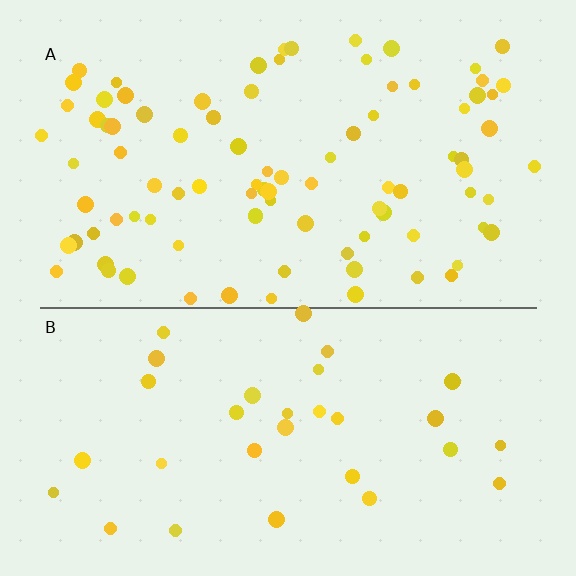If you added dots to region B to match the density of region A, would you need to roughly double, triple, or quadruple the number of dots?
Approximately triple.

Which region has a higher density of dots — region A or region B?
A (the top).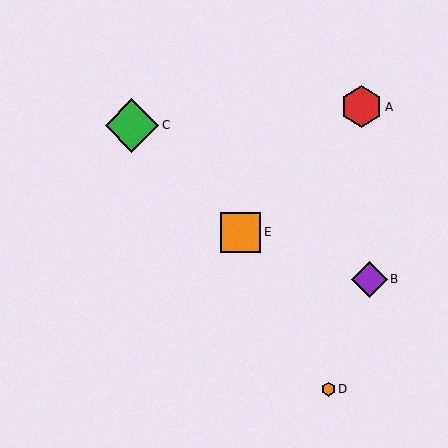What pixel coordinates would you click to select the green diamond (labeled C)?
Click at (132, 126) to select the green diamond C.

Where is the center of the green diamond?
The center of the green diamond is at (132, 126).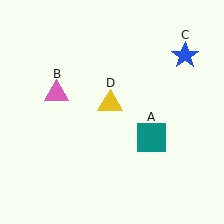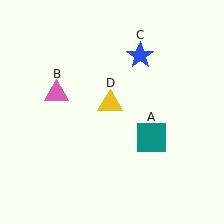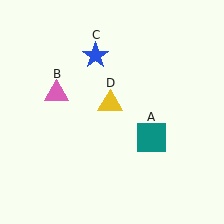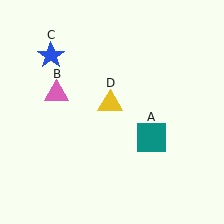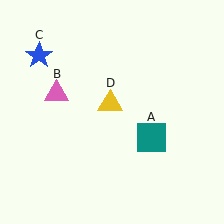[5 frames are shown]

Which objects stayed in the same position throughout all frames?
Teal square (object A) and pink triangle (object B) and yellow triangle (object D) remained stationary.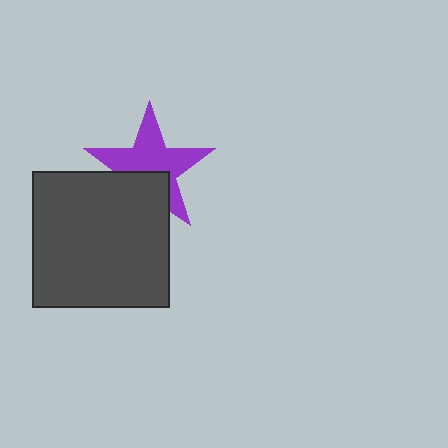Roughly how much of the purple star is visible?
Most of it is visible (roughly 67%).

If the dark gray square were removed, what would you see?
You would see the complete purple star.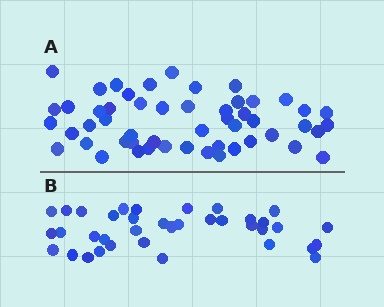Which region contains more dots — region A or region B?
Region A (the top region) has more dots.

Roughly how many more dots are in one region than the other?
Region A has approximately 15 more dots than region B.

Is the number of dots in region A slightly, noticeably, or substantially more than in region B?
Region A has noticeably more, but not dramatically so. The ratio is roughly 1.4 to 1.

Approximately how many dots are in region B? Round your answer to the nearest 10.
About 40 dots. (The exact count is 37, which rounds to 40.)